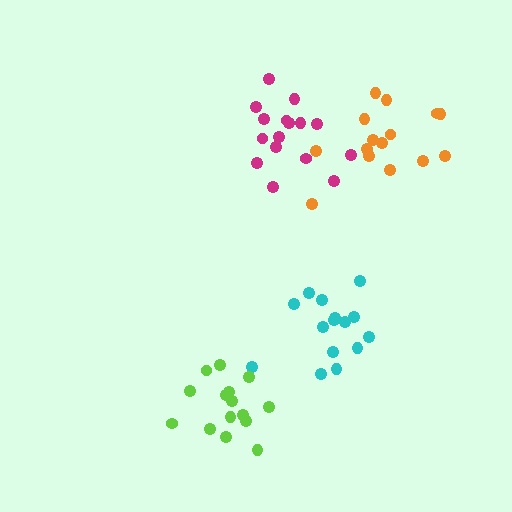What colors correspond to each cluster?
The clusters are colored: orange, cyan, magenta, lime.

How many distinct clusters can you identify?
There are 4 distinct clusters.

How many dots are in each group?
Group 1: 15 dots, Group 2: 15 dots, Group 3: 16 dots, Group 4: 15 dots (61 total).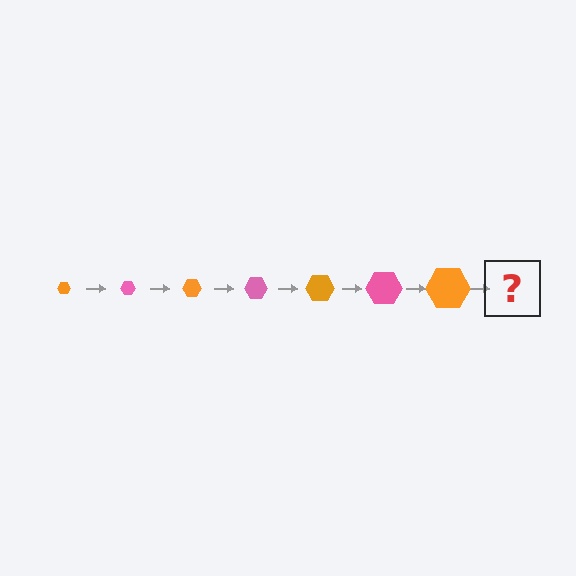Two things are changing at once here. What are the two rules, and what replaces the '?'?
The two rules are that the hexagon grows larger each step and the color cycles through orange and pink. The '?' should be a pink hexagon, larger than the previous one.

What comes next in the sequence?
The next element should be a pink hexagon, larger than the previous one.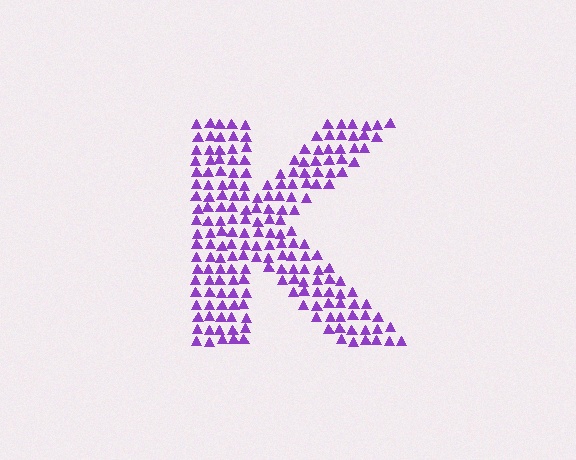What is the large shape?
The large shape is the letter K.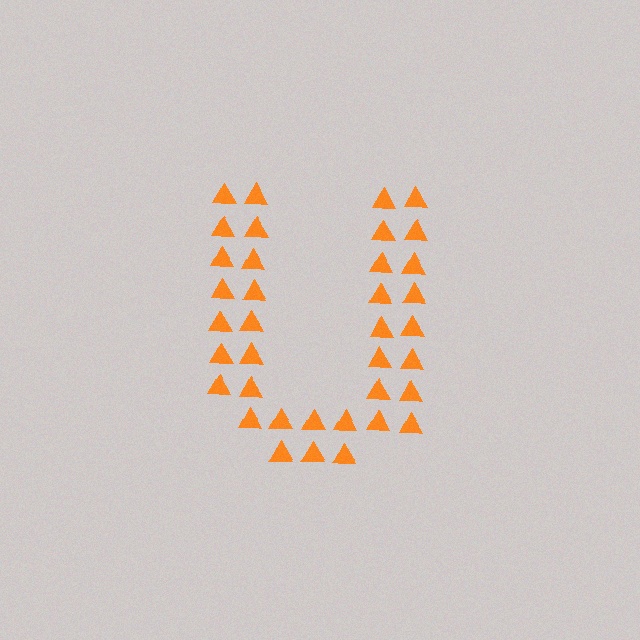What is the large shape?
The large shape is the letter U.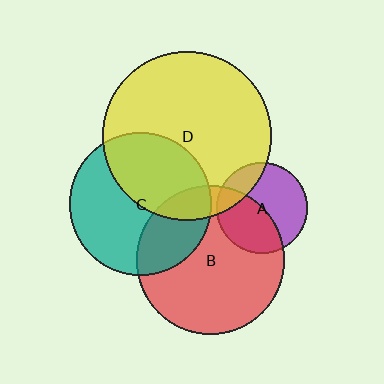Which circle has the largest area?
Circle D (yellow).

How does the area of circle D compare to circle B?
Approximately 1.3 times.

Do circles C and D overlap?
Yes.